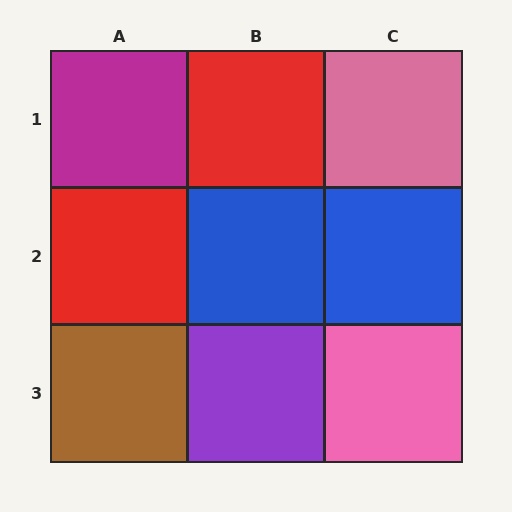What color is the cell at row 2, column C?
Blue.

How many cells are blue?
2 cells are blue.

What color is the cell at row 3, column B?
Purple.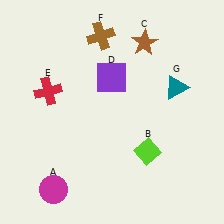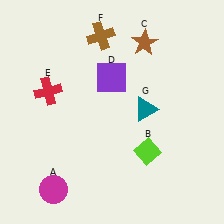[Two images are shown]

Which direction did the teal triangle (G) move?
The teal triangle (G) moved left.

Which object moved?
The teal triangle (G) moved left.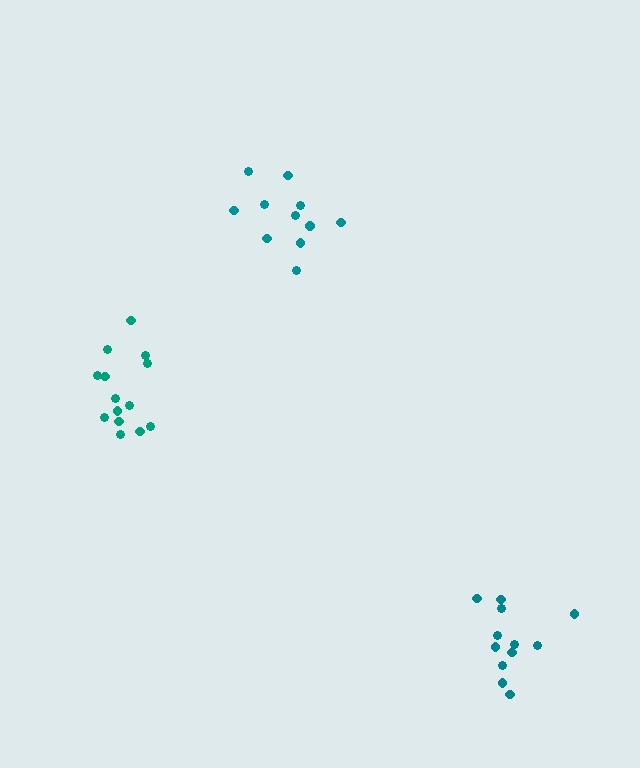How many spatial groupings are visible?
There are 3 spatial groupings.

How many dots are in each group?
Group 1: 11 dots, Group 2: 12 dots, Group 3: 14 dots (37 total).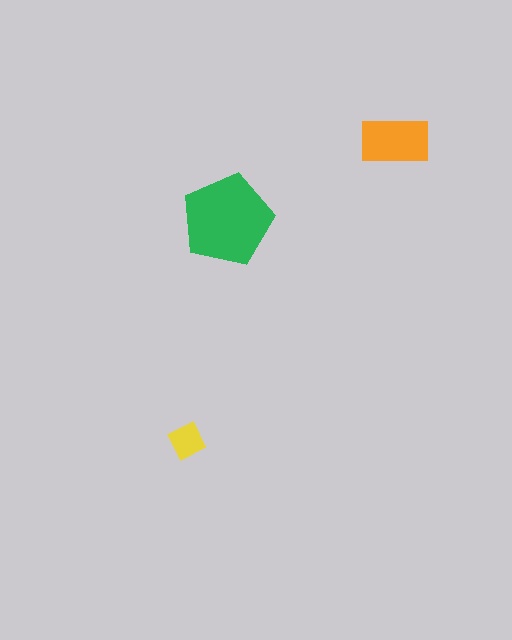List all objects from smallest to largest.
The yellow diamond, the orange rectangle, the green pentagon.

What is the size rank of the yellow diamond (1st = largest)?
3rd.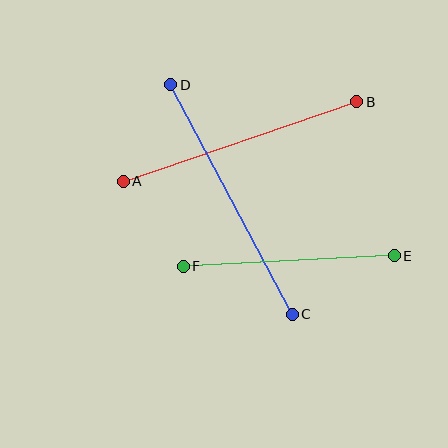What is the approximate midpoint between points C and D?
The midpoint is at approximately (232, 199) pixels.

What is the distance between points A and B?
The distance is approximately 247 pixels.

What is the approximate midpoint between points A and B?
The midpoint is at approximately (240, 142) pixels.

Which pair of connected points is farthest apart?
Points C and D are farthest apart.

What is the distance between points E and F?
The distance is approximately 212 pixels.